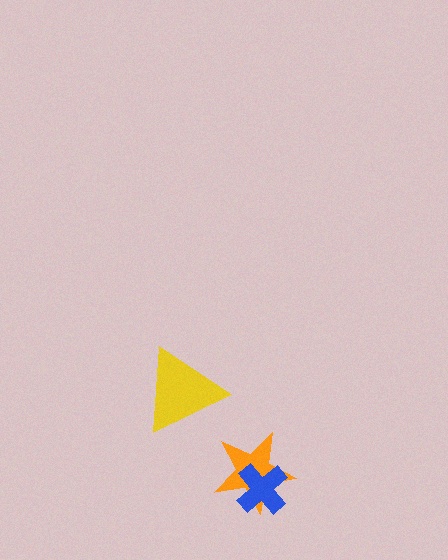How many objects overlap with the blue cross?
1 object overlaps with the blue cross.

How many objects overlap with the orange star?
1 object overlaps with the orange star.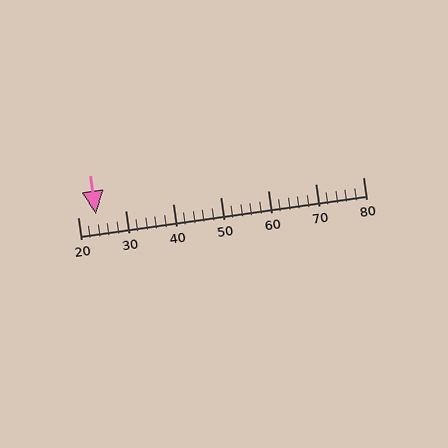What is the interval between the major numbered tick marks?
The major tick marks are spaced 10 units apart.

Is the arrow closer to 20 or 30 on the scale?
The arrow is closer to 20.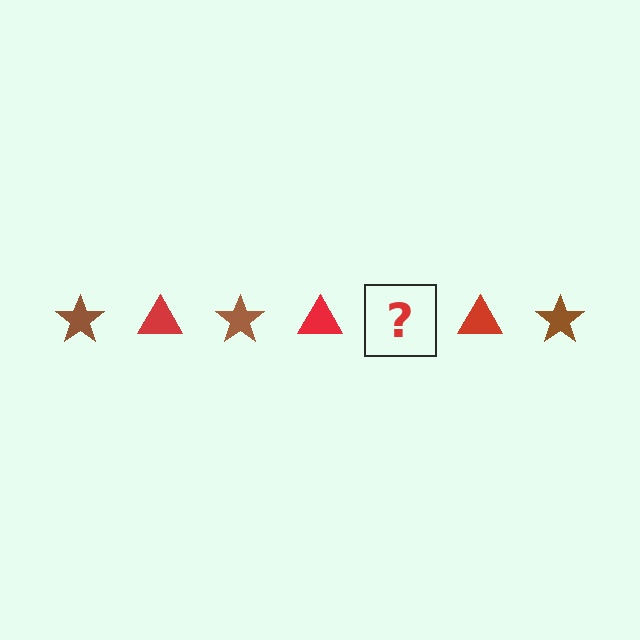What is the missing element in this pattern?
The missing element is a brown star.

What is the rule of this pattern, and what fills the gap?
The rule is that the pattern alternates between brown star and red triangle. The gap should be filled with a brown star.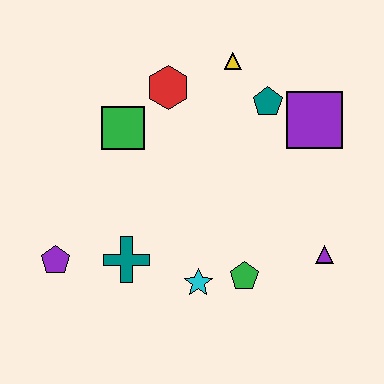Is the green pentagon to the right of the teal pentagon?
No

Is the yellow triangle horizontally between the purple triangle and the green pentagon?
No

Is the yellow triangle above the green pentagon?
Yes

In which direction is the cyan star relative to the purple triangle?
The cyan star is to the left of the purple triangle.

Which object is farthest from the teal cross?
The purple square is farthest from the teal cross.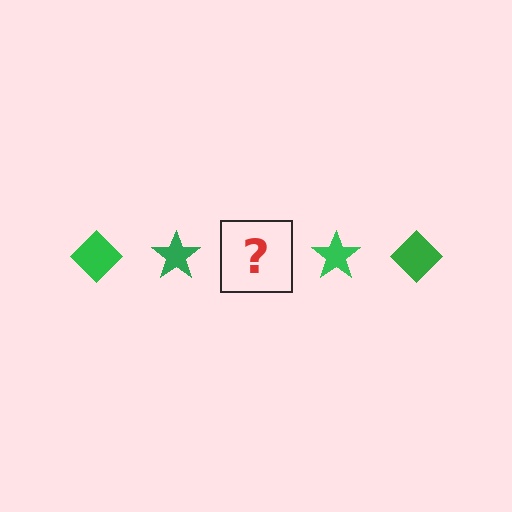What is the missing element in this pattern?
The missing element is a green diamond.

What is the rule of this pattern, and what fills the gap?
The rule is that the pattern cycles through diamond, star shapes in green. The gap should be filled with a green diamond.